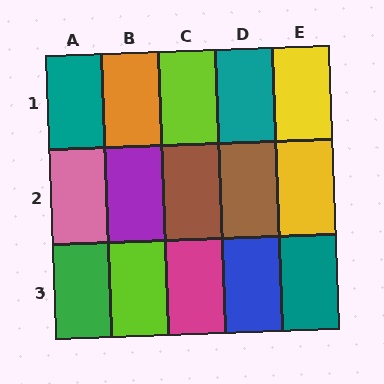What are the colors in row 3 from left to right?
Green, lime, magenta, blue, teal.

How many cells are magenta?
1 cell is magenta.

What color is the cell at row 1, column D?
Teal.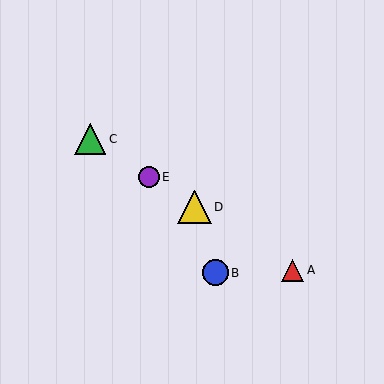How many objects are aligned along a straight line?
4 objects (A, C, D, E) are aligned along a straight line.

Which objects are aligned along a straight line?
Objects A, C, D, E are aligned along a straight line.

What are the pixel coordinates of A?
Object A is at (293, 270).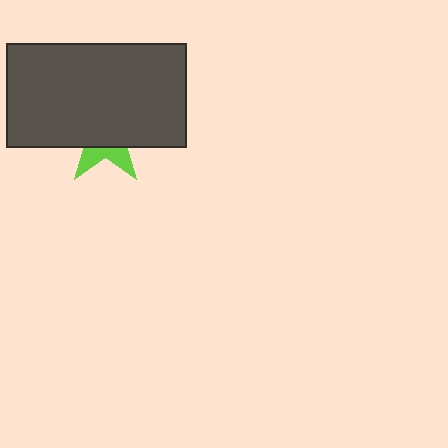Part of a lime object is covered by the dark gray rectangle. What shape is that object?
It is a star.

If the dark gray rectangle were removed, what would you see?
You would see the complete lime star.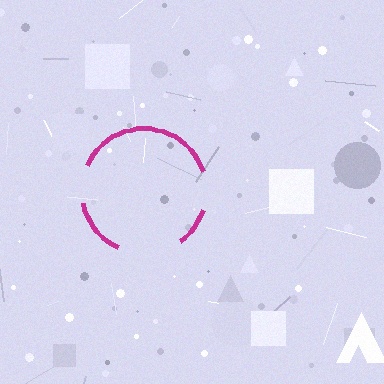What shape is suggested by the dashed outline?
The dashed outline suggests a circle.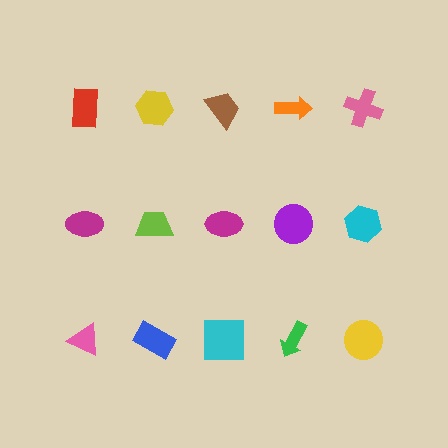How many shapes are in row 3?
5 shapes.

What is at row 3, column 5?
A yellow circle.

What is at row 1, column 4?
An orange arrow.